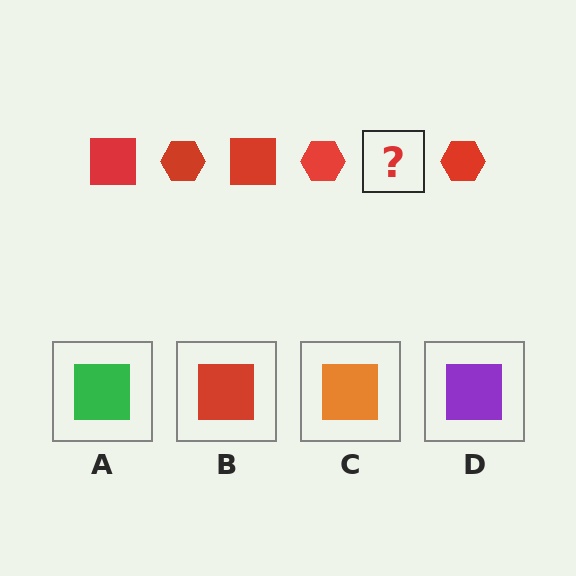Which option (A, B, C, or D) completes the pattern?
B.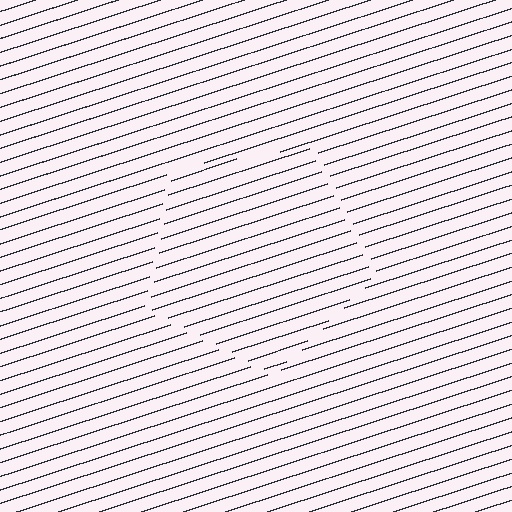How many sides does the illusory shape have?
5 sides — the line-ends trace a pentagon.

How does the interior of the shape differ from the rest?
The interior of the shape contains the same grating, shifted by half a period — the contour is defined by the phase discontinuity where line-ends from the inner and outer gratings abut.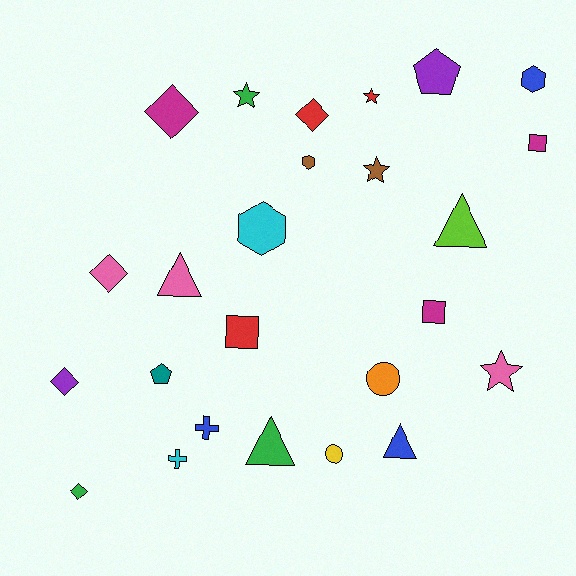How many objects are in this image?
There are 25 objects.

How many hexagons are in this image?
There are 3 hexagons.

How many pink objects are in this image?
There are 3 pink objects.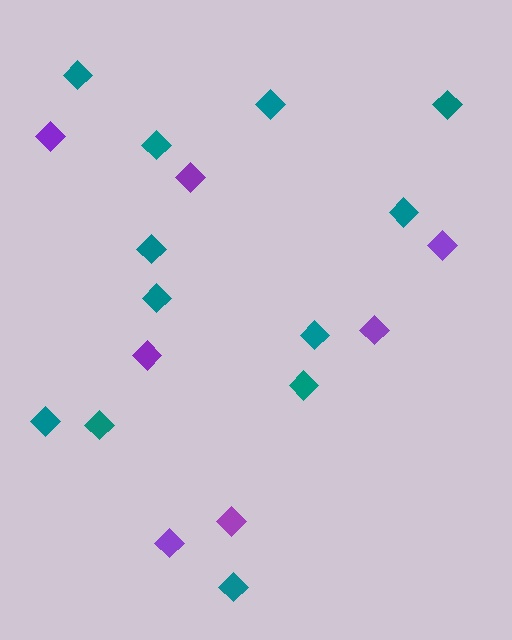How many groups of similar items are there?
There are 2 groups: one group of purple diamonds (7) and one group of teal diamonds (12).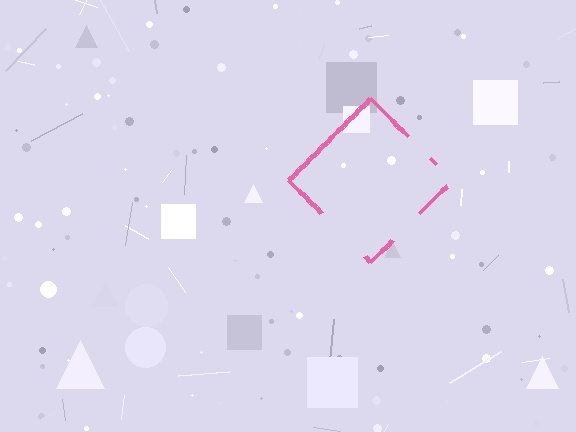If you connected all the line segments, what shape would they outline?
They would outline a diamond.